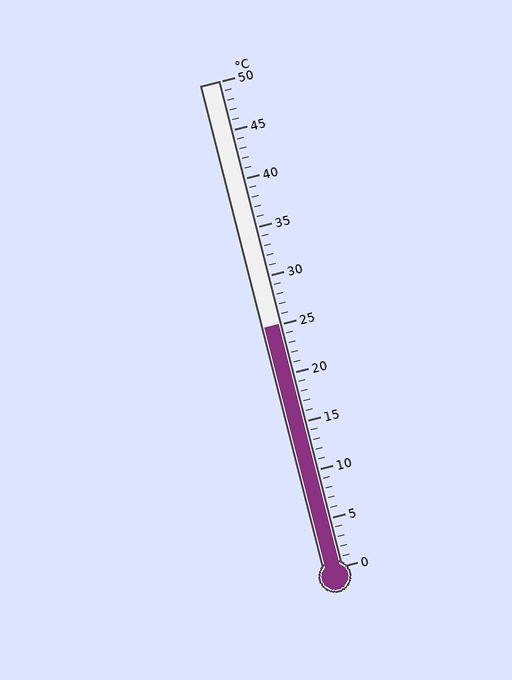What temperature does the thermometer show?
The thermometer shows approximately 25°C.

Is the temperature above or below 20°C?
The temperature is above 20°C.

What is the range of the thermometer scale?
The thermometer scale ranges from 0°C to 50°C.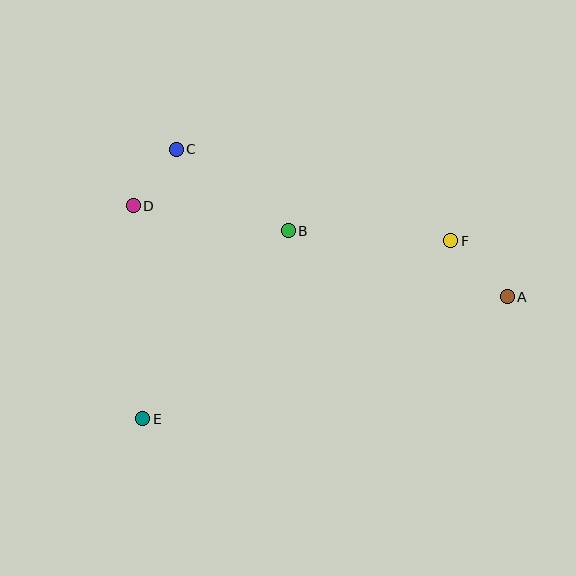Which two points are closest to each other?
Points C and D are closest to each other.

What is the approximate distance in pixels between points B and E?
The distance between B and E is approximately 238 pixels.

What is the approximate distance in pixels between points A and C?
The distance between A and C is approximately 362 pixels.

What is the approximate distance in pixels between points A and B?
The distance between A and B is approximately 229 pixels.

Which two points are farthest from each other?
Points A and D are farthest from each other.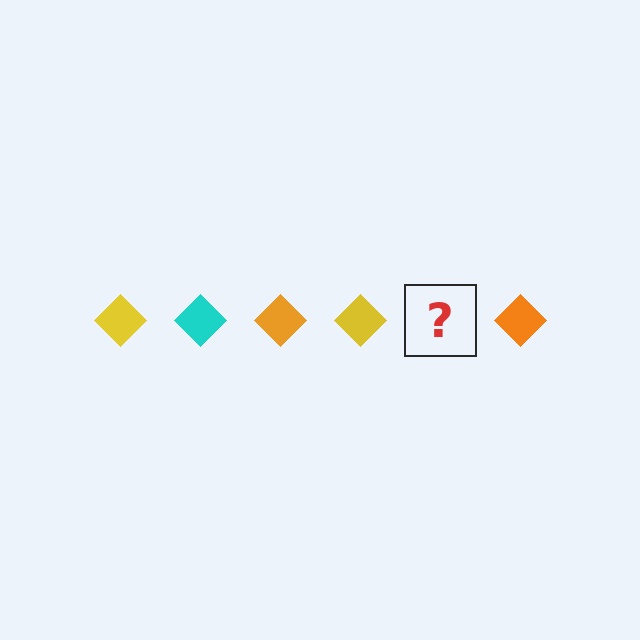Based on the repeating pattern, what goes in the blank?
The blank should be a cyan diamond.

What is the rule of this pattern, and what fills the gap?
The rule is that the pattern cycles through yellow, cyan, orange diamonds. The gap should be filled with a cyan diamond.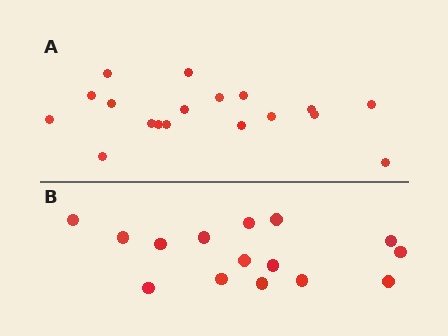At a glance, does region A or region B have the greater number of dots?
Region A (the top region) has more dots.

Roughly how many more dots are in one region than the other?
Region A has just a few more — roughly 2 or 3 more dots than region B.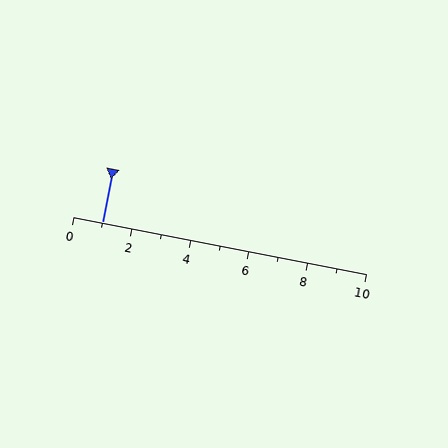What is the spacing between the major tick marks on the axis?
The major ticks are spaced 2 apart.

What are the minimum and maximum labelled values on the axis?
The axis runs from 0 to 10.